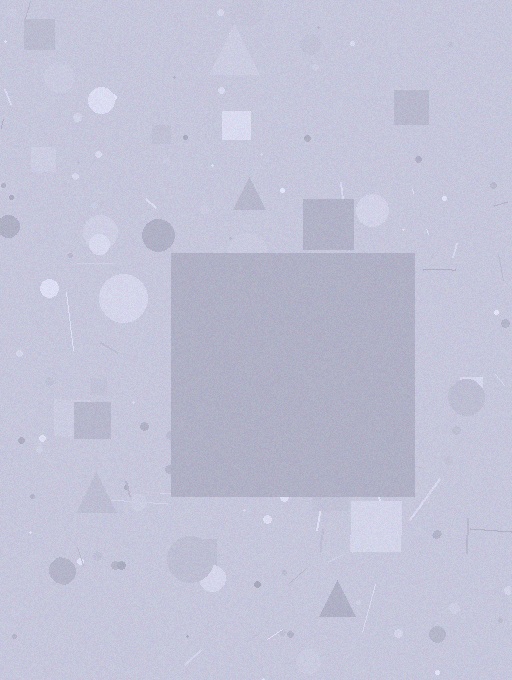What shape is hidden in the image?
A square is hidden in the image.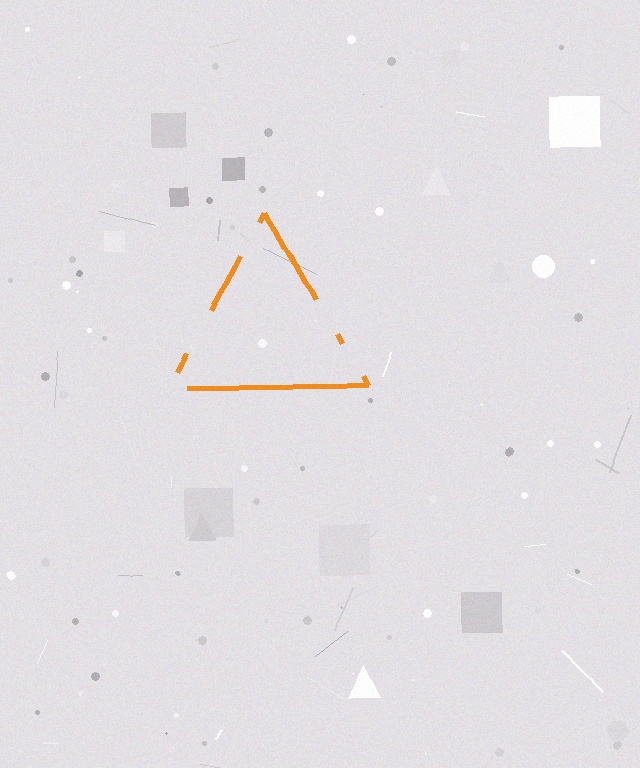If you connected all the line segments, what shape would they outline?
They would outline a triangle.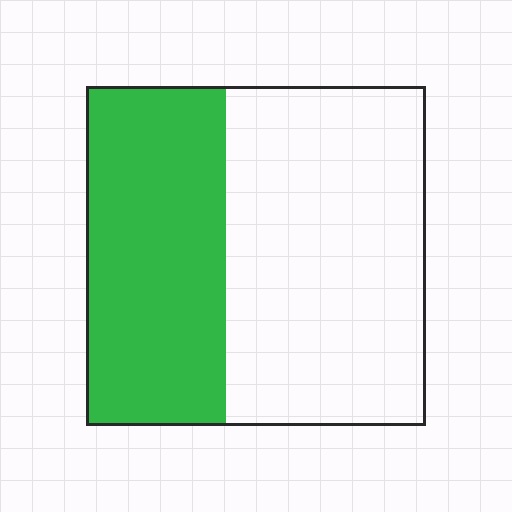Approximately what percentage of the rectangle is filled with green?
Approximately 40%.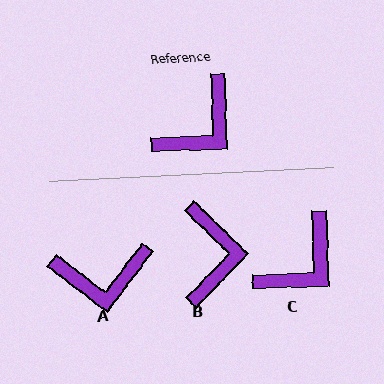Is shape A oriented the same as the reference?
No, it is off by about 39 degrees.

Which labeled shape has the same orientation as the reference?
C.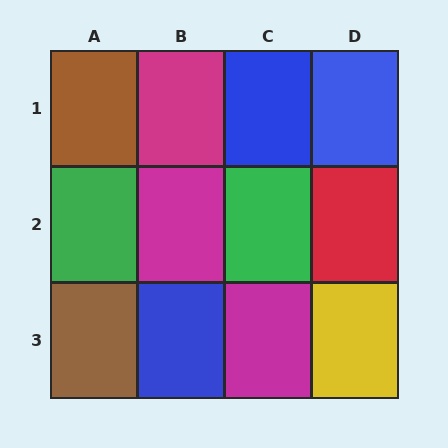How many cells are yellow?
1 cell is yellow.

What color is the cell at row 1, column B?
Magenta.